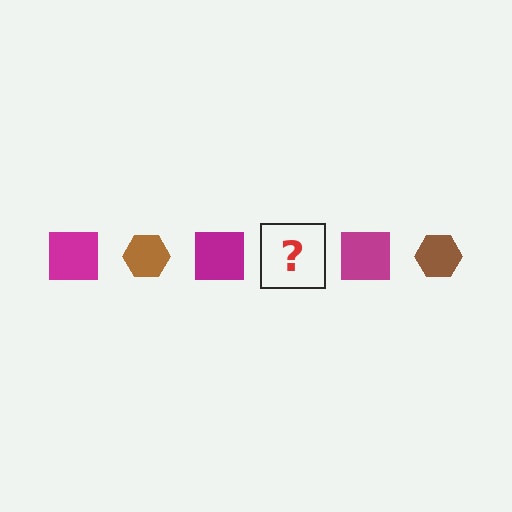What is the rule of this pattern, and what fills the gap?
The rule is that the pattern alternates between magenta square and brown hexagon. The gap should be filled with a brown hexagon.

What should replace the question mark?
The question mark should be replaced with a brown hexagon.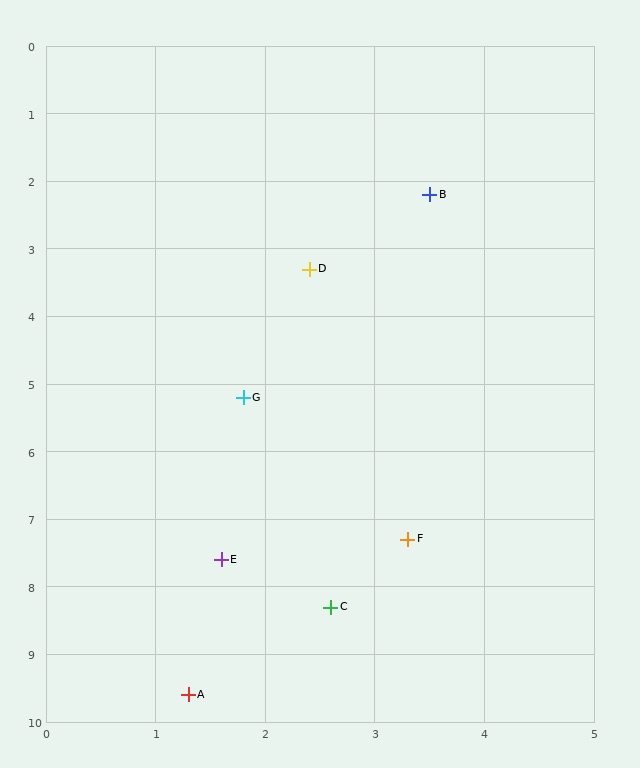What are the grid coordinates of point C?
Point C is at approximately (2.6, 8.3).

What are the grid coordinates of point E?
Point E is at approximately (1.6, 7.6).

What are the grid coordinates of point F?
Point F is at approximately (3.3, 7.3).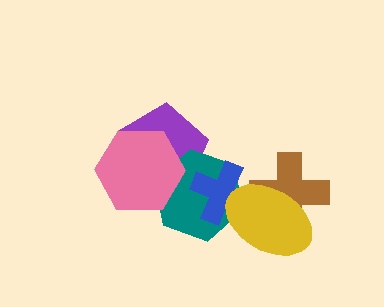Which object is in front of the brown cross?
The yellow ellipse is in front of the brown cross.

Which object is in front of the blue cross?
The yellow ellipse is in front of the blue cross.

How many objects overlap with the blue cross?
2 objects overlap with the blue cross.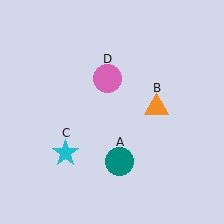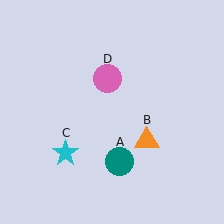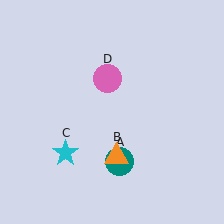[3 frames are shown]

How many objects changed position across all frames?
1 object changed position: orange triangle (object B).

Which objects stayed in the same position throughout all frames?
Teal circle (object A) and cyan star (object C) and pink circle (object D) remained stationary.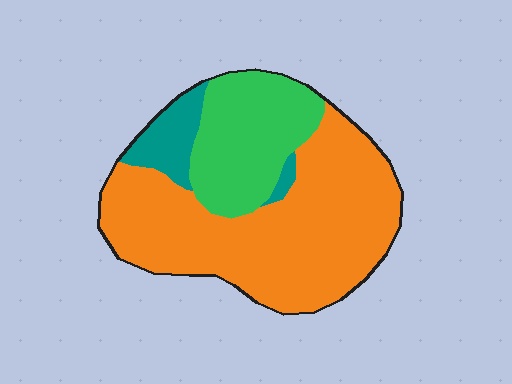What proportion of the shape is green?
Green takes up between a quarter and a half of the shape.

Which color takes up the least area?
Teal, at roughly 10%.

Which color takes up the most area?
Orange, at roughly 65%.